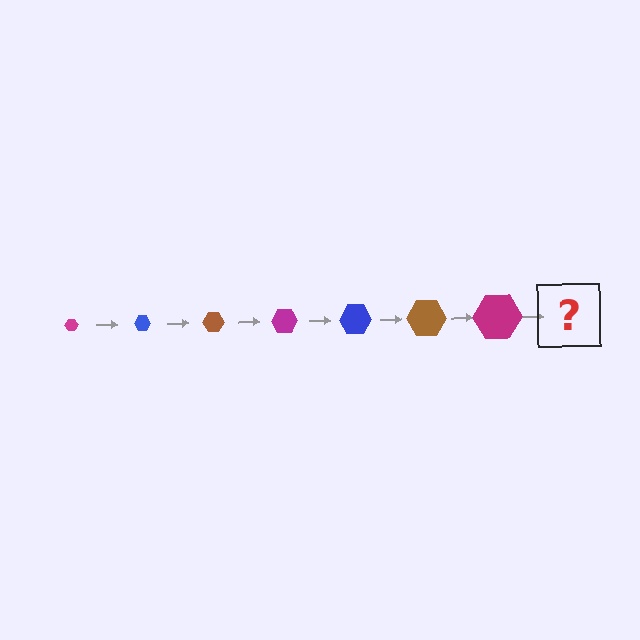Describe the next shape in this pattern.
It should be a blue hexagon, larger than the previous one.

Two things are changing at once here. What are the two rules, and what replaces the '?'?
The two rules are that the hexagon grows larger each step and the color cycles through magenta, blue, and brown. The '?' should be a blue hexagon, larger than the previous one.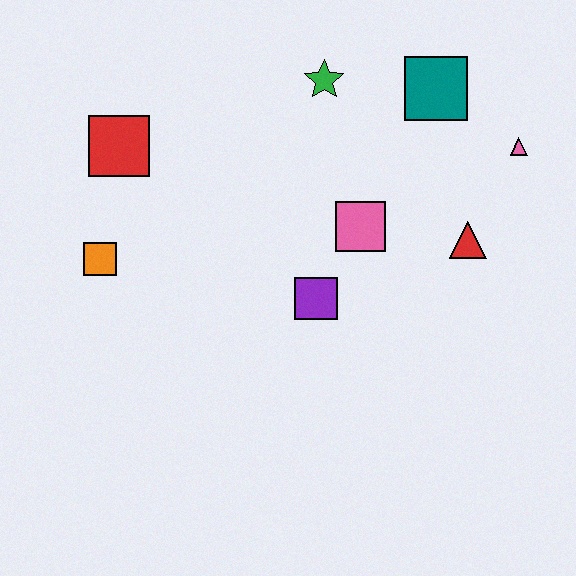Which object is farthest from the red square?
The pink triangle is farthest from the red square.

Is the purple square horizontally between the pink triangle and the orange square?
Yes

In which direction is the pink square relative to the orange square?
The pink square is to the right of the orange square.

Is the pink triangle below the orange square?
No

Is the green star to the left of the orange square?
No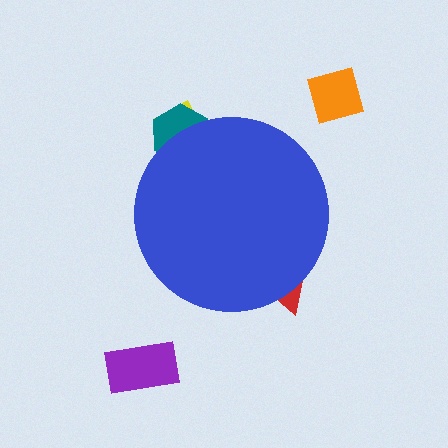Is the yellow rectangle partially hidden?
Yes, the yellow rectangle is partially hidden behind the blue circle.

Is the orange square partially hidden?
No, the orange square is fully visible.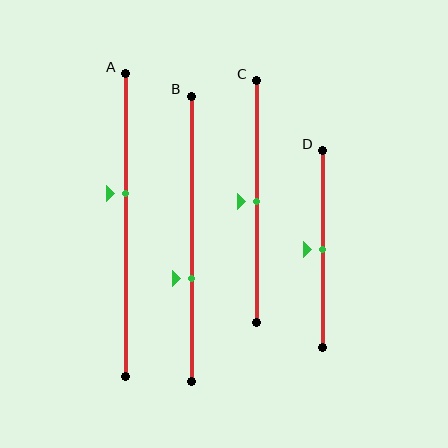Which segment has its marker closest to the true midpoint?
Segment C has its marker closest to the true midpoint.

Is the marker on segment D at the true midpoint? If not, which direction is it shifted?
Yes, the marker on segment D is at the true midpoint.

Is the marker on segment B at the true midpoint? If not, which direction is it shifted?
No, the marker on segment B is shifted downward by about 14% of the segment length.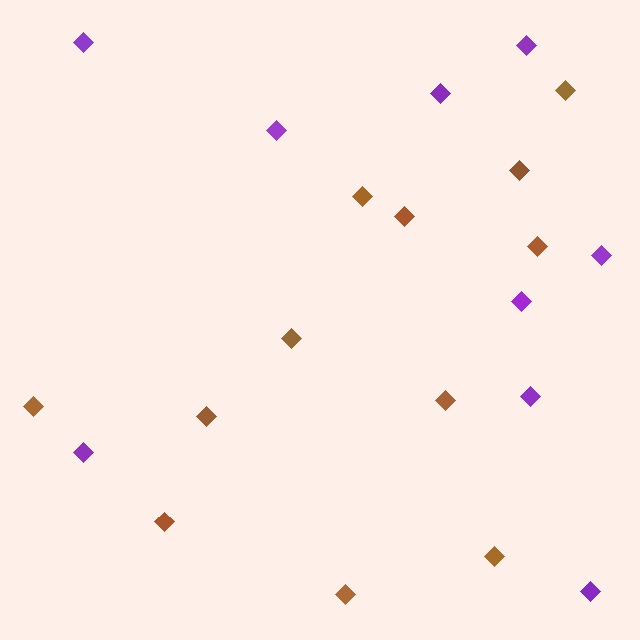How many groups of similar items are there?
There are 2 groups: one group of purple diamonds (9) and one group of brown diamonds (12).